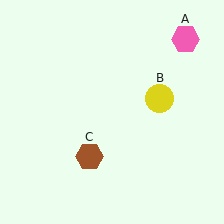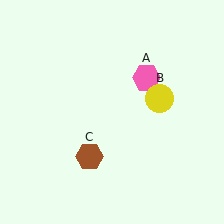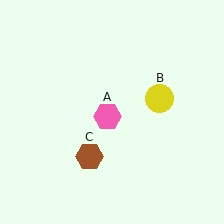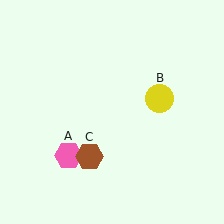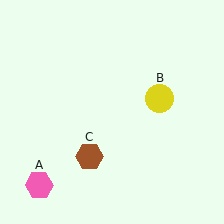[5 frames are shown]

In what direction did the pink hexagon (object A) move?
The pink hexagon (object A) moved down and to the left.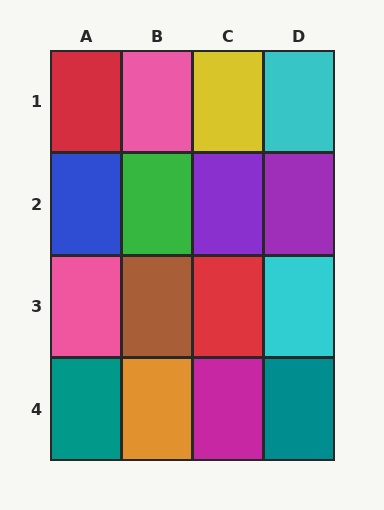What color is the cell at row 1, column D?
Cyan.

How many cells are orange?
1 cell is orange.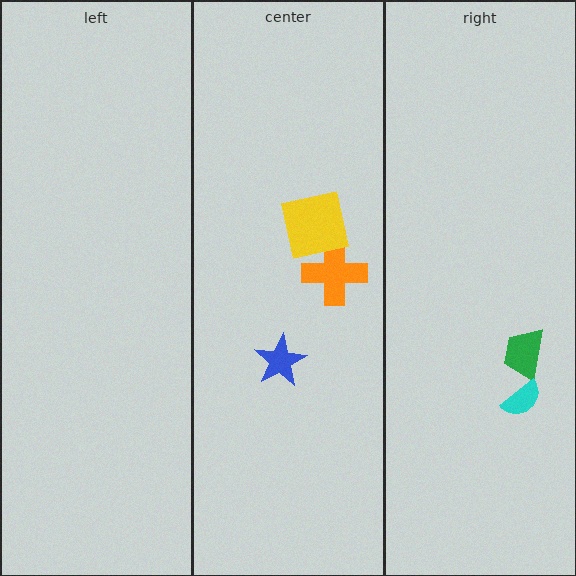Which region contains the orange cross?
The center region.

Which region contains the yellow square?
The center region.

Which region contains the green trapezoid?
The right region.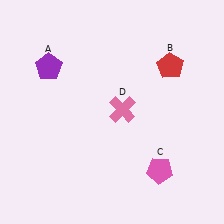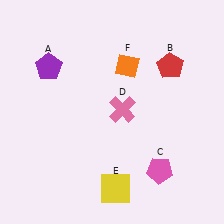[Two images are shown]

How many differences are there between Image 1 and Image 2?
There are 2 differences between the two images.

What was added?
A yellow square (E), an orange diamond (F) were added in Image 2.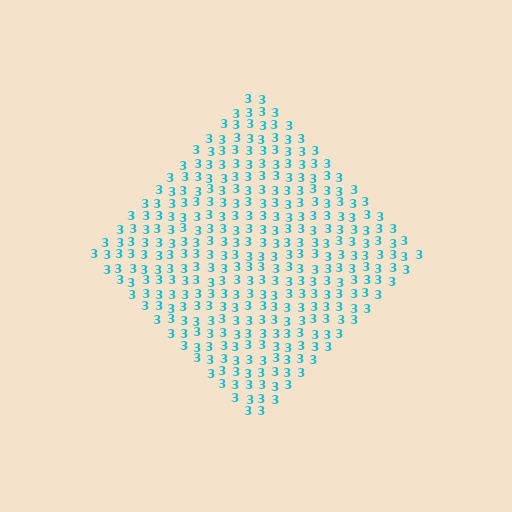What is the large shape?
The large shape is a diamond.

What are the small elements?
The small elements are digit 3's.